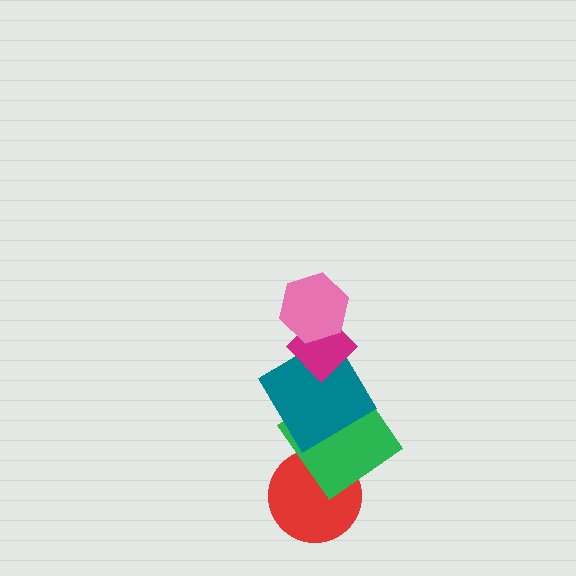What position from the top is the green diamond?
The green diamond is 4th from the top.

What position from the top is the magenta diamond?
The magenta diamond is 2nd from the top.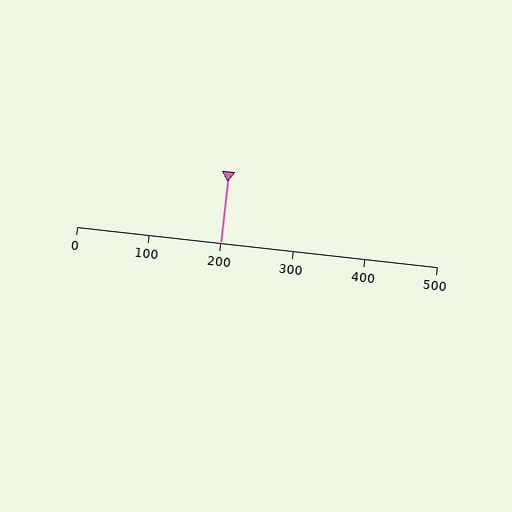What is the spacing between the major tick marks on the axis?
The major ticks are spaced 100 apart.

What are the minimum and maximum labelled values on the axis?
The axis runs from 0 to 500.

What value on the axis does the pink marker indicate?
The marker indicates approximately 200.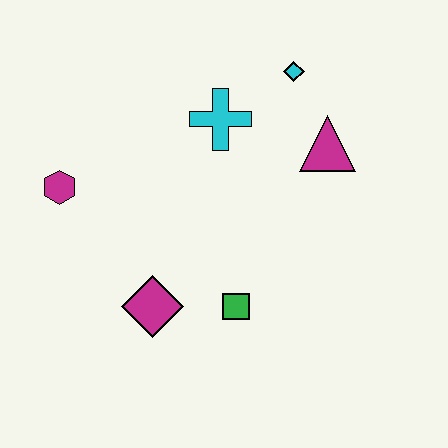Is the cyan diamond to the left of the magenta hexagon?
No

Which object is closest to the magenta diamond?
The green square is closest to the magenta diamond.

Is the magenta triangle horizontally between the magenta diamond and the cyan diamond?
No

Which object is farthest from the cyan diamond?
The magenta diamond is farthest from the cyan diamond.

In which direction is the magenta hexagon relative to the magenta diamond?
The magenta hexagon is above the magenta diamond.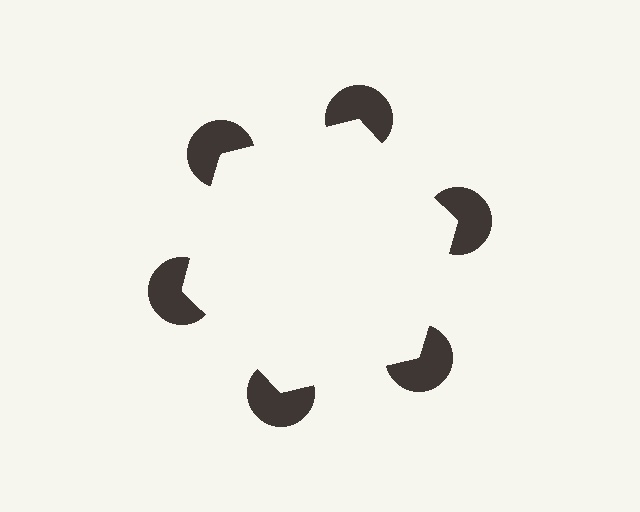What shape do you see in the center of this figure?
An illusory hexagon — its edges are inferred from the aligned wedge cuts in the pac-man discs, not physically drawn.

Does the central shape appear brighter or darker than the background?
It typically appears slightly brighter than the background, even though no actual brightness change is drawn.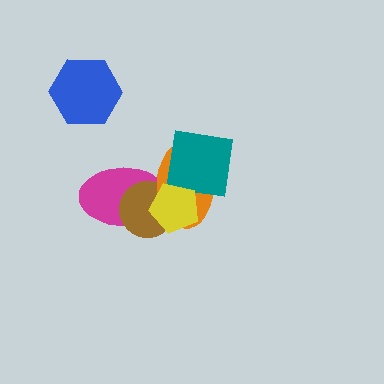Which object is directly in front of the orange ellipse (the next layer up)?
The teal square is directly in front of the orange ellipse.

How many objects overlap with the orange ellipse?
4 objects overlap with the orange ellipse.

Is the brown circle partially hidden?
Yes, it is partially covered by another shape.